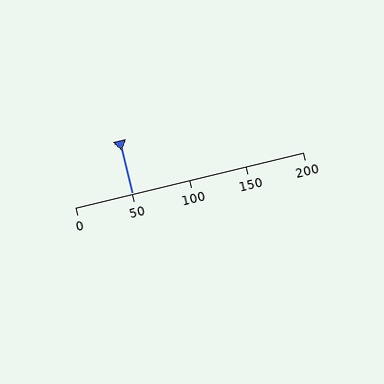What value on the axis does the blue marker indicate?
The marker indicates approximately 50.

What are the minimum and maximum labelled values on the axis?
The axis runs from 0 to 200.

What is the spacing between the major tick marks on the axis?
The major ticks are spaced 50 apart.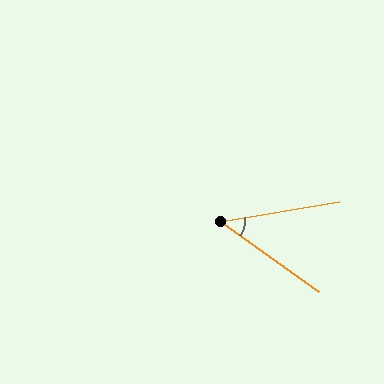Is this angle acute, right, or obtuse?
It is acute.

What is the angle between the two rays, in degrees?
Approximately 45 degrees.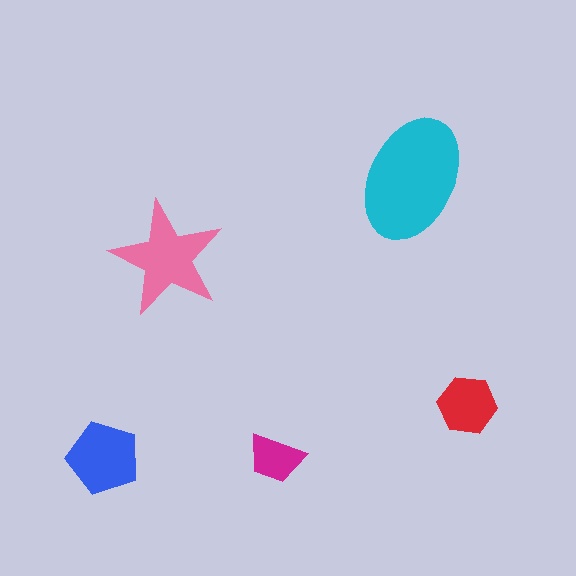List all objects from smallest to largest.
The magenta trapezoid, the red hexagon, the blue pentagon, the pink star, the cyan ellipse.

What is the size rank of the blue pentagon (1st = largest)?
3rd.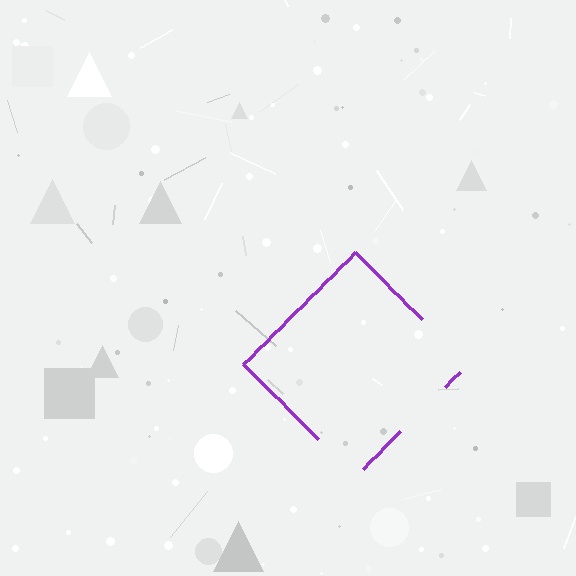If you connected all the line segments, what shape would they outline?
They would outline a diamond.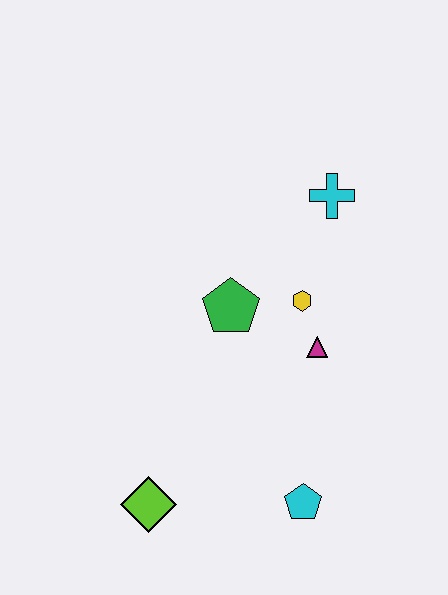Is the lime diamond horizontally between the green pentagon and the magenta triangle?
No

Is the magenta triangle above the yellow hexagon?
No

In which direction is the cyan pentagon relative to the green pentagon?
The cyan pentagon is below the green pentagon.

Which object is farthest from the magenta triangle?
The lime diamond is farthest from the magenta triangle.